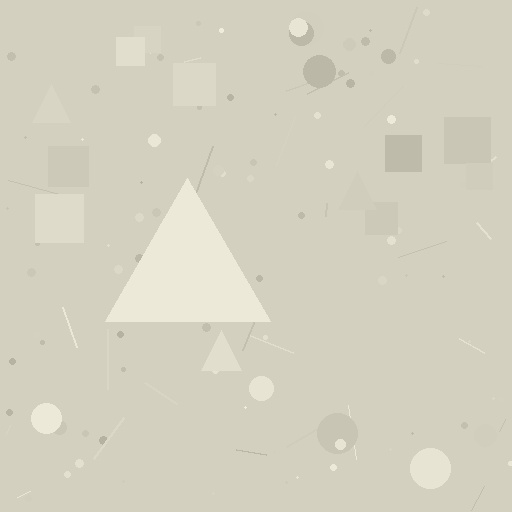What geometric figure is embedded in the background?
A triangle is embedded in the background.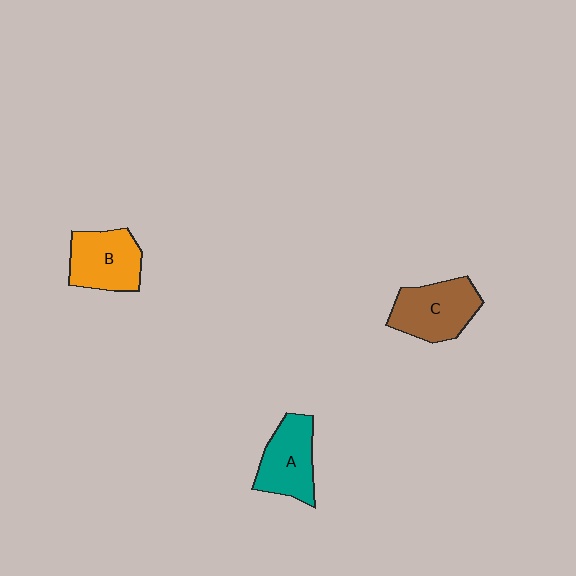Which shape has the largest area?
Shape C (brown).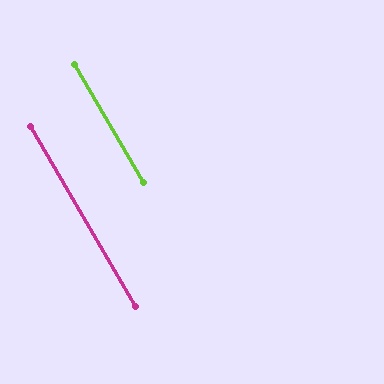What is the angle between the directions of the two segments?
Approximately 0 degrees.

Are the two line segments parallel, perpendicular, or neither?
Parallel — their directions differ by only 0.3°.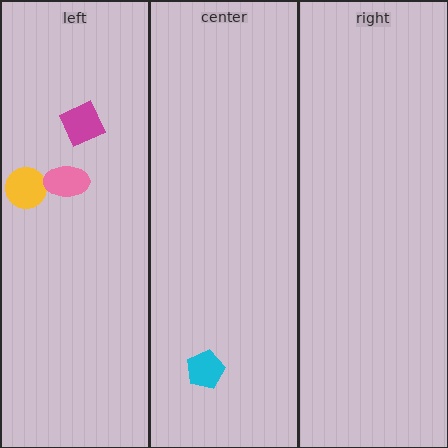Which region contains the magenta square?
The left region.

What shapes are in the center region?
The cyan pentagon.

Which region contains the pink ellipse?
The left region.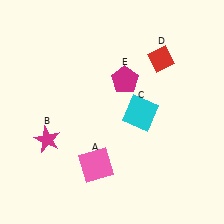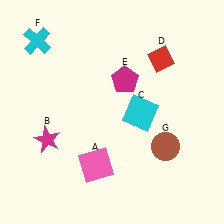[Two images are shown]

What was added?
A cyan cross (F), a brown circle (G) were added in Image 2.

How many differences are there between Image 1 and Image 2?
There are 2 differences between the two images.